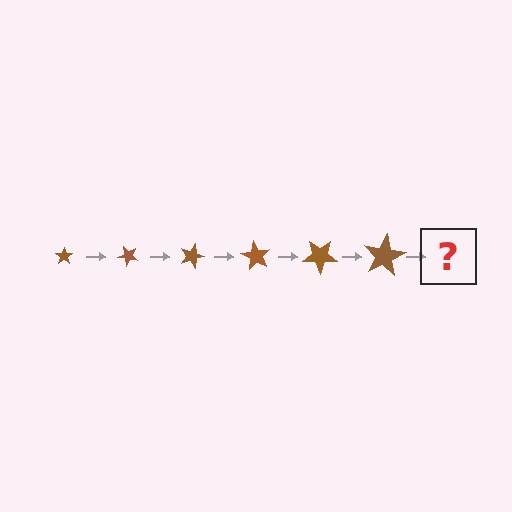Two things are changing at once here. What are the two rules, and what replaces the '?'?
The two rules are that the star grows larger each step and it rotates 45 degrees each step. The '?' should be a star, larger than the previous one and rotated 270 degrees from the start.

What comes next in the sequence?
The next element should be a star, larger than the previous one and rotated 270 degrees from the start.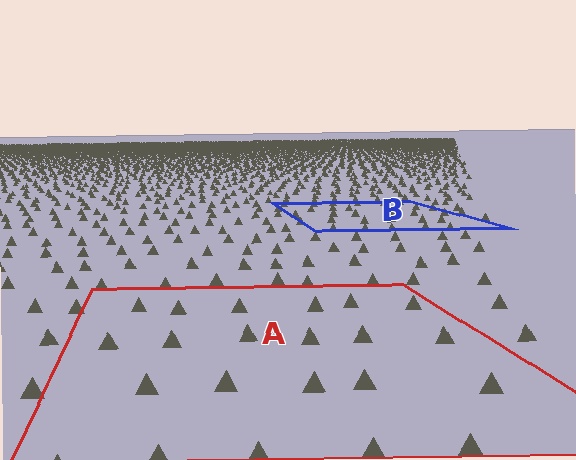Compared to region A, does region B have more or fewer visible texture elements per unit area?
Region B has more texture elements per unit area — they are packed more densely because it is farther away.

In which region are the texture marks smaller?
The texture marks are smaller in region B, because it is farther away.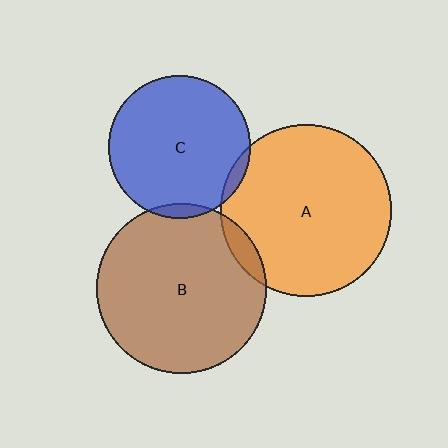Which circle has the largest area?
Circle A (orange).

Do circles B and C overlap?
Yes.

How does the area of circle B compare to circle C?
Approximately 1.4 times.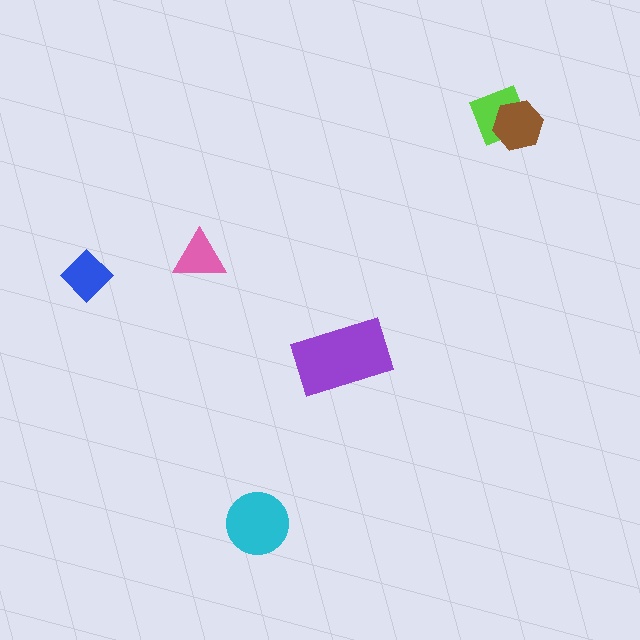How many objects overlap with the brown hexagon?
1 object overlaps with the brown hexagon.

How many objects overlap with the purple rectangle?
0 objects overlap with the purple rectangle.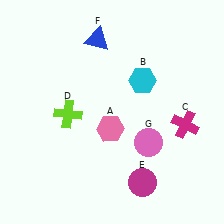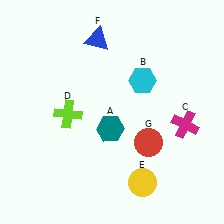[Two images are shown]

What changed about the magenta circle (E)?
In Image 1, E is magenta. In Image 2, it changed to yellow.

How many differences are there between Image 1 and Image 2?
There are 3 differences between the two images.